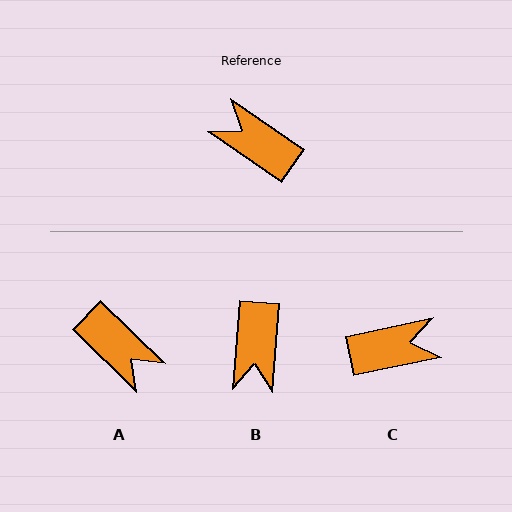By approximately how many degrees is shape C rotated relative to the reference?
Approximately 133 degrees clockwise.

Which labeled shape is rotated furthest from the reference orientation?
A, about 171 degrees away.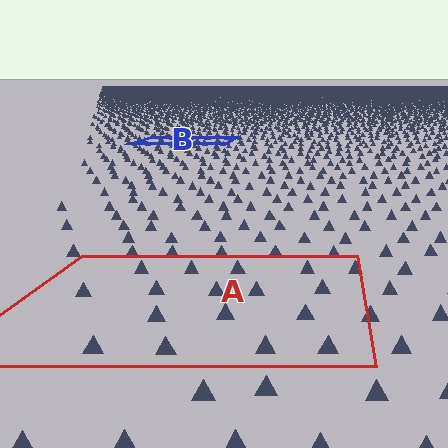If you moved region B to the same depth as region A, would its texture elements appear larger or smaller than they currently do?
They would appear larger. At a closer depth, the same texture elements are projected at a bigger on-screen size.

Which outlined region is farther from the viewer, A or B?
Region B is farther from the viewer — the texture elements inside it appear smaller and more densely packed.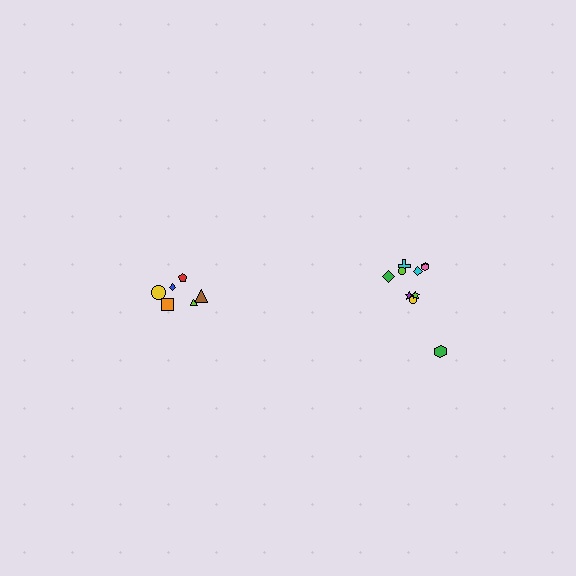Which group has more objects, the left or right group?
The right group.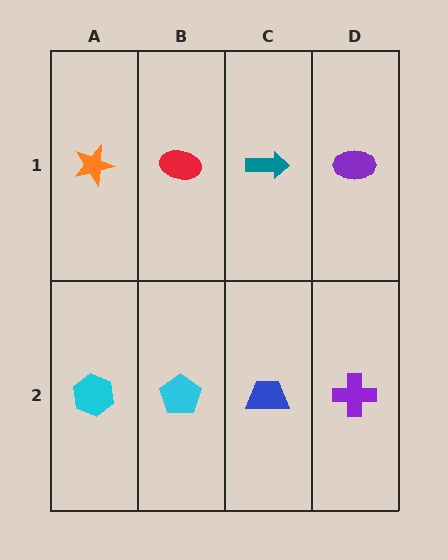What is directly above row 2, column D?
A purple ellipse.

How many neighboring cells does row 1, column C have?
3.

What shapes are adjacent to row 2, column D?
A purple ellipse (row 1, column D), a blue trapezoid (row 2, column C).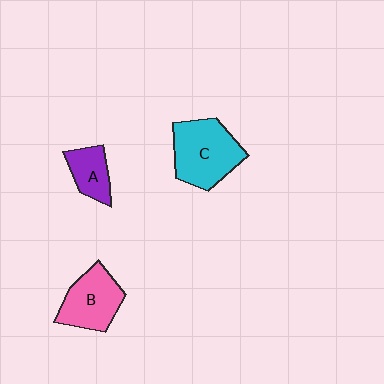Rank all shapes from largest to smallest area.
From largest to smallest: C (cyan), B (pink), A (purple).